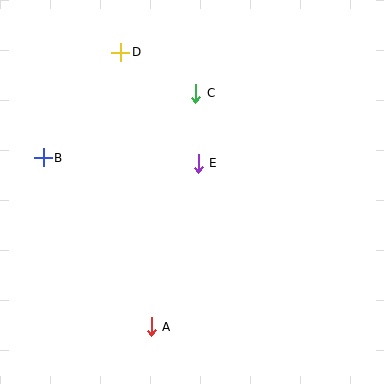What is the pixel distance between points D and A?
The distance between D and A is 276 pixels.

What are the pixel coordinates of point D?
Point D is at (121, 52).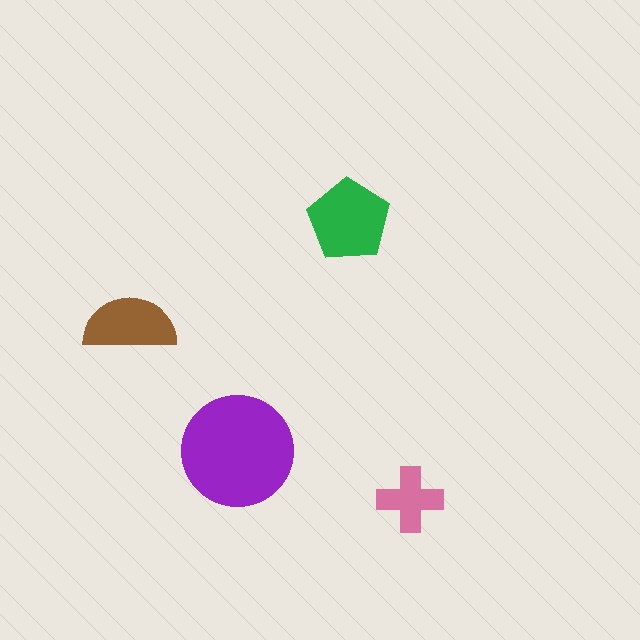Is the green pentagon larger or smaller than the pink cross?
Larger.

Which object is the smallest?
The pink cross.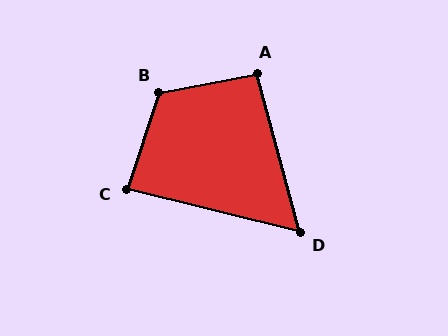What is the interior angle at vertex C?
Approximately 85 degrees (approximately right).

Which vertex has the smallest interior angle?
D, at approximately 61 degrees.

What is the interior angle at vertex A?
Approximately 95 degrees (approximately right).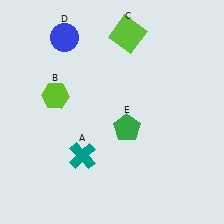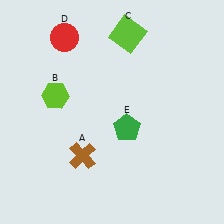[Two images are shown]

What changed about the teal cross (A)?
In Image 1, A is teal. In Image 2, it changed to brown.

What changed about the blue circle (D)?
In Image 1, D is blue. In Image 2, it changed to red.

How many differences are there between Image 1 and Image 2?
There are 2 differences between the two images.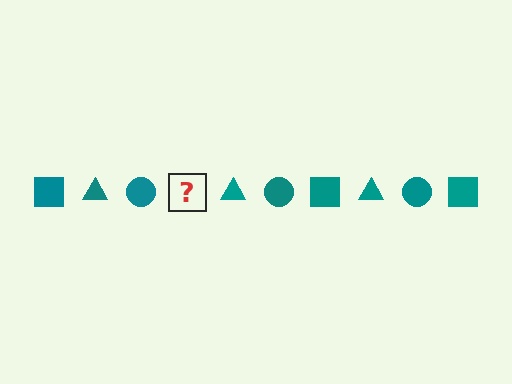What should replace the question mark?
The question mark should be replaced with a teal square.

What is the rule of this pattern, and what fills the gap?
The rule is that the pattern cycles through square, triangle, circle shapes in teal. The gap should be filled with a teal square.